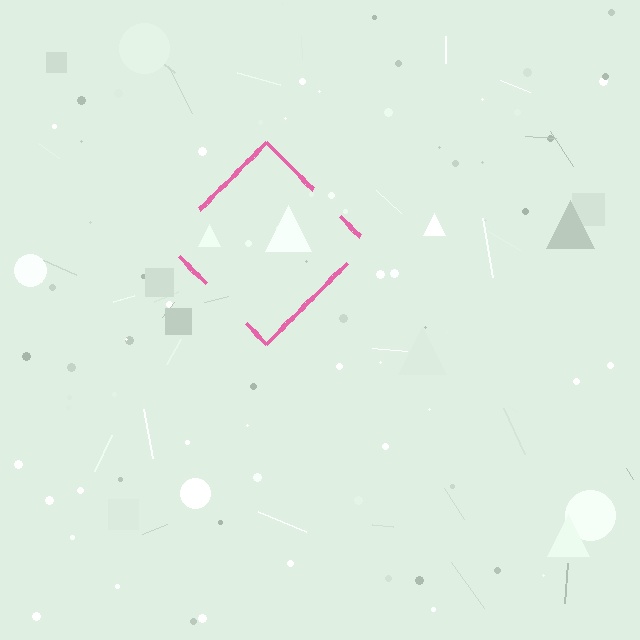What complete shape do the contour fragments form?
The contour fragments form a diamond.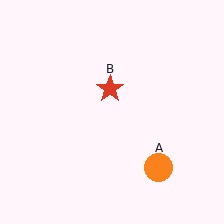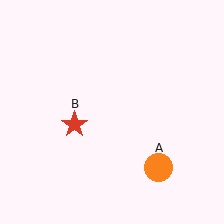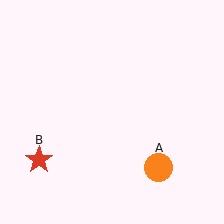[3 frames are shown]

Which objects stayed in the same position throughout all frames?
Orange circle (object A) remained stationary.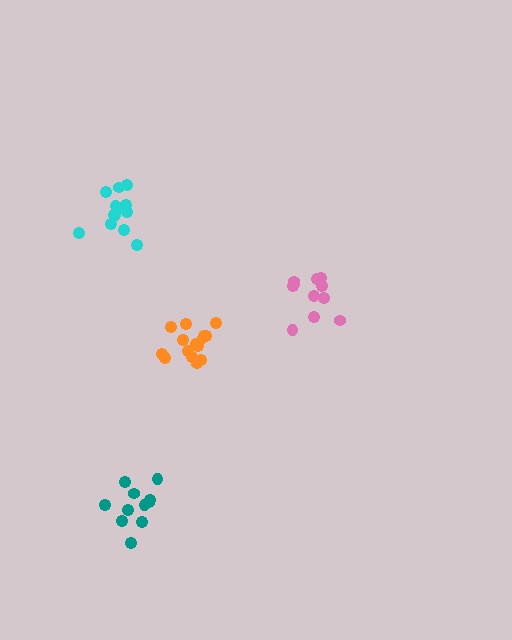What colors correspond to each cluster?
The clusters are colored: cyan, orange, pink, teal.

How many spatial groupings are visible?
There are 4 spatial groupings.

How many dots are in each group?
Group 1: 13 dots, Group 2: 15 dots, Group 3: 11 dots, Group 4: 11 dots (50 total).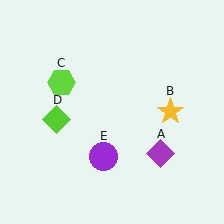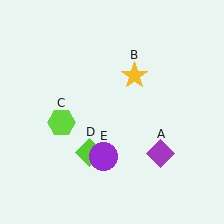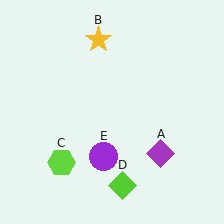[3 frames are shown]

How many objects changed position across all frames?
3 objects changed position: yellow star (object B), lime hexagon (object C), lime diamond (object D).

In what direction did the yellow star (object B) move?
The yellow star (object B) moved up and to the left.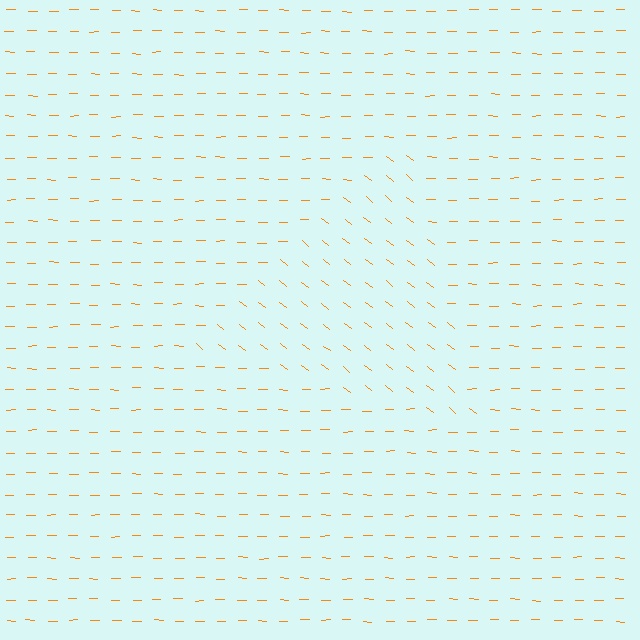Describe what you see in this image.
The image is filled with small orange line segments. A triangle region in the image has lines oriented differently from the surrounding lines, creating a visible texture boundary.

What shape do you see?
I see a triangle.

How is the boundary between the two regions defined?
The boundary is defined purely by a change in line orientation (approximately 38 degrees difference). All lines are the same color and thickness.